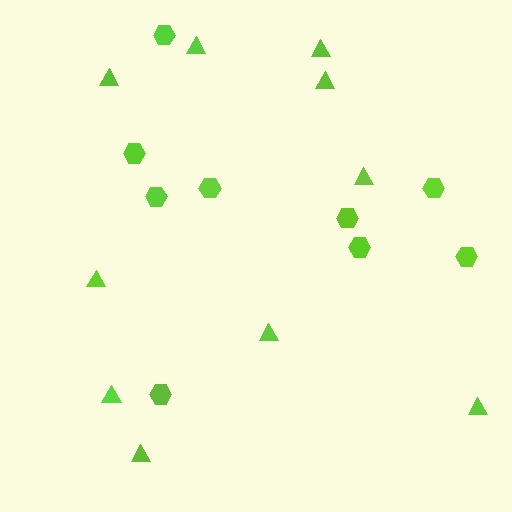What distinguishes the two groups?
There are 2 groups: one group of hexagons (9) and one group of triangles (10).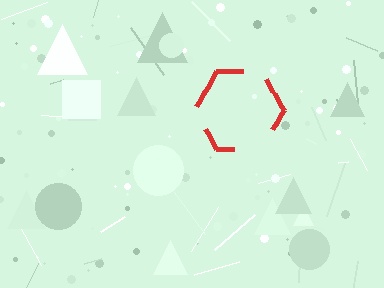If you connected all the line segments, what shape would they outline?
They would outline a hexagon.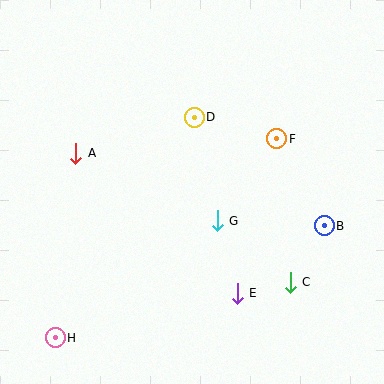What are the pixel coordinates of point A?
Point A is at (76, 153).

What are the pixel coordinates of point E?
Point E is at (237, 293).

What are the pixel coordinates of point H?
Point H is at (55, 338).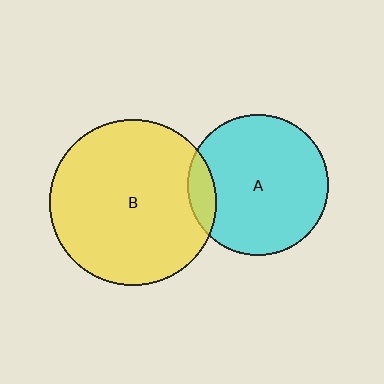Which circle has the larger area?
Circle B (yellow).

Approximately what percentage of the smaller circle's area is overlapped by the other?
Approximately 10%.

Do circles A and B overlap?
Yes.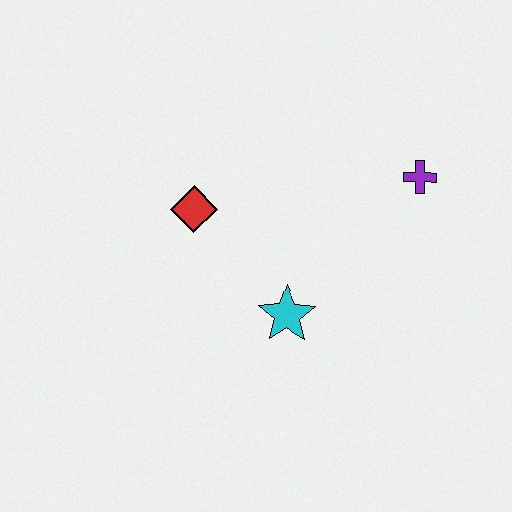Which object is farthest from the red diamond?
The purple cross is farthest from the red diamond.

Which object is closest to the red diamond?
The cyan star is closest to the red diamond.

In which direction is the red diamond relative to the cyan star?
The red diamond is above the cyan star.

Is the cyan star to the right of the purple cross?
No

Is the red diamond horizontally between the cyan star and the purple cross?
No